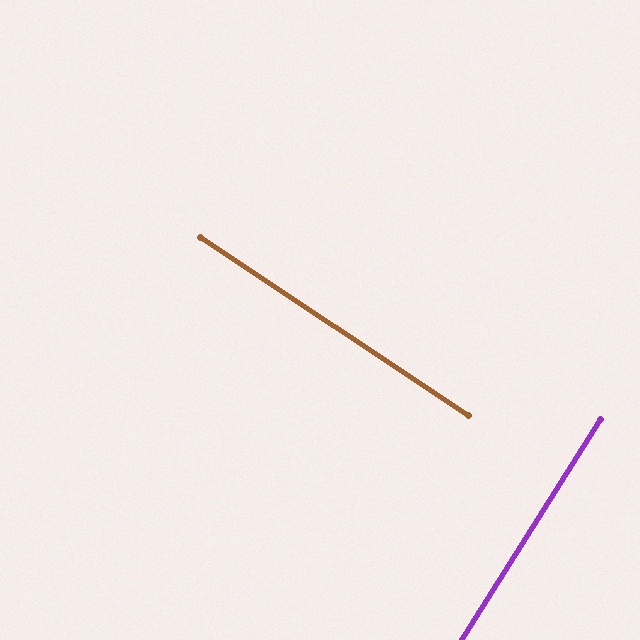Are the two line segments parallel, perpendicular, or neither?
Perpendicular — they meet at approximately 89°.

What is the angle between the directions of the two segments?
Approximately 89 degrees.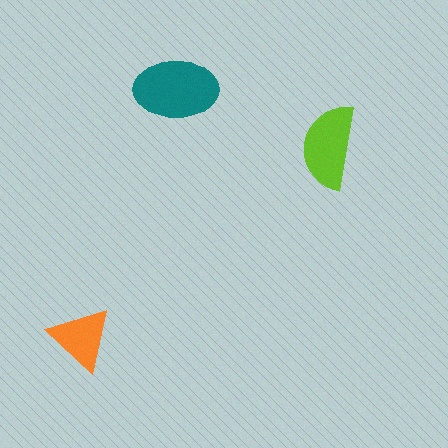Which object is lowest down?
The orange triangle is bottommost.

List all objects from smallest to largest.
The orange triangle, the lime semicircle, the teal ellipse.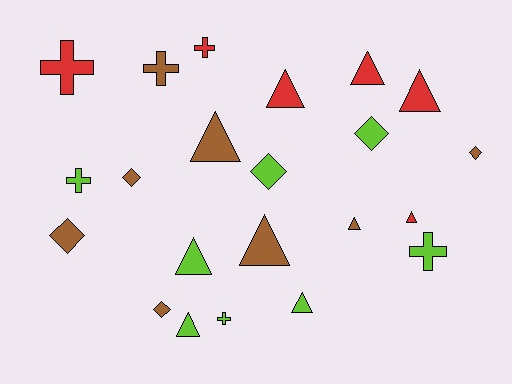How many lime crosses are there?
There are 3 lime crosses.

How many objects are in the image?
There are 22 objects.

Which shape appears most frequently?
Triangle, with 10 objects.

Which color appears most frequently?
Lime, with 8 objects.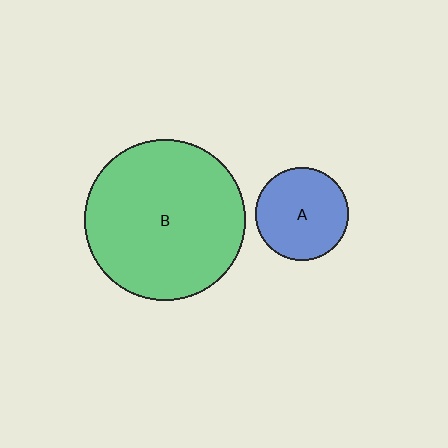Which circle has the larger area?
Circle B (green).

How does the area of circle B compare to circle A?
Approximately 3.0 times.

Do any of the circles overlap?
No, none of the circles overlap.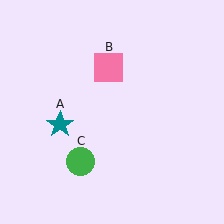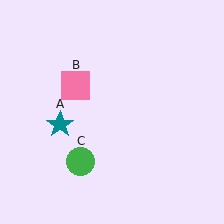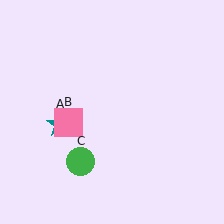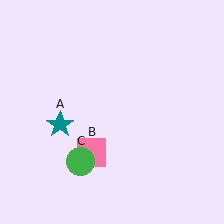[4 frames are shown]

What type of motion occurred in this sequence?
The pink square (object B) rotated counterclockwise around the center of the scene.